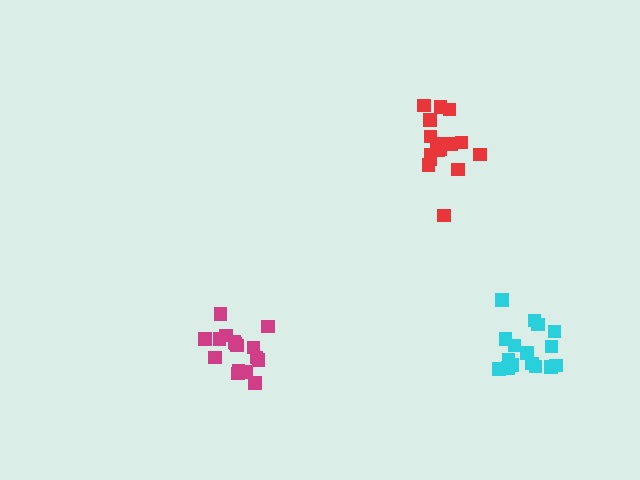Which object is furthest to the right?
The cyan cluster is rightmost.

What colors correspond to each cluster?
The clusters are colored: red, magenta, cyan.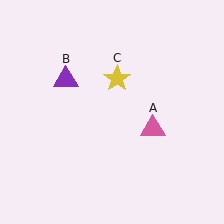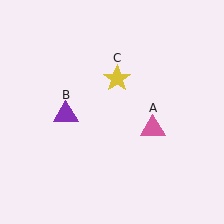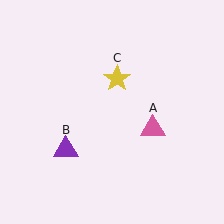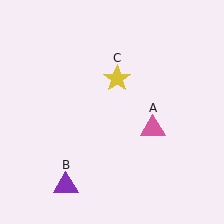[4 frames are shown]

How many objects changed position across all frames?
1 object changed position: purple triangle (object B).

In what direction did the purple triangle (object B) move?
The purple triangle (object B) moved down.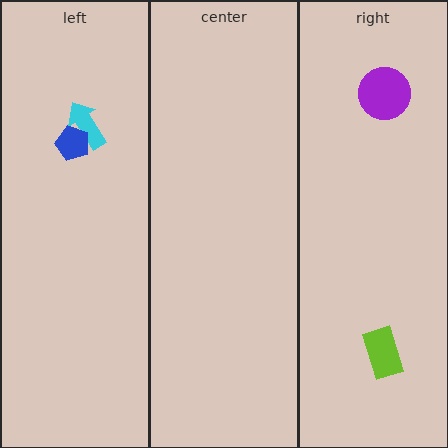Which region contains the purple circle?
The right region.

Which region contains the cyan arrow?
The left region.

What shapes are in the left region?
The cyan arrow, the blue pentagon.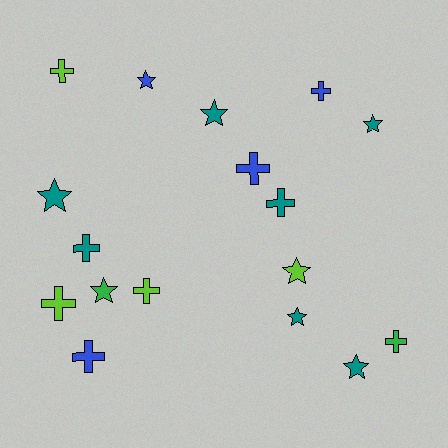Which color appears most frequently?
Teal, with 7 objects.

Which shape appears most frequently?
Cross, with 9 objects.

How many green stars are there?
There is 1 green star.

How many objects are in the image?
There are 17 objects.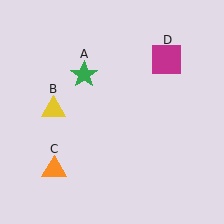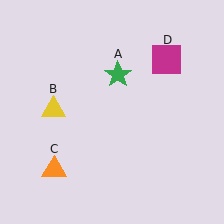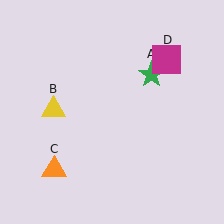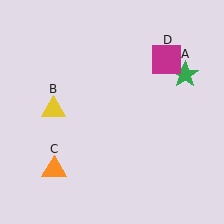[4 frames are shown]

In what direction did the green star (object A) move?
The green star (object A) moved right.